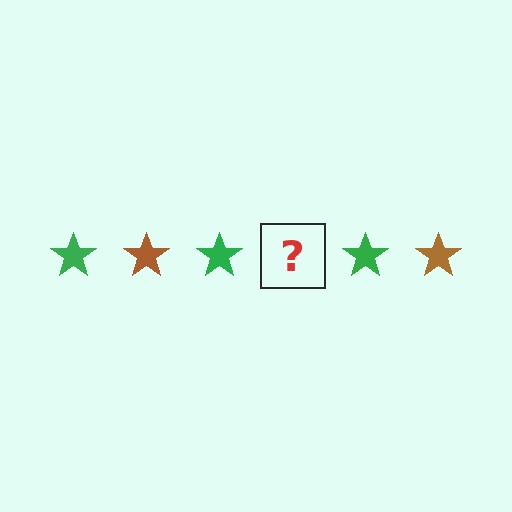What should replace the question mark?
The question mark should be replaced with a brown star.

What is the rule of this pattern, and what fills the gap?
The rule is that the pattern cycles through green, brown stars. The gap should be filled with a brown star.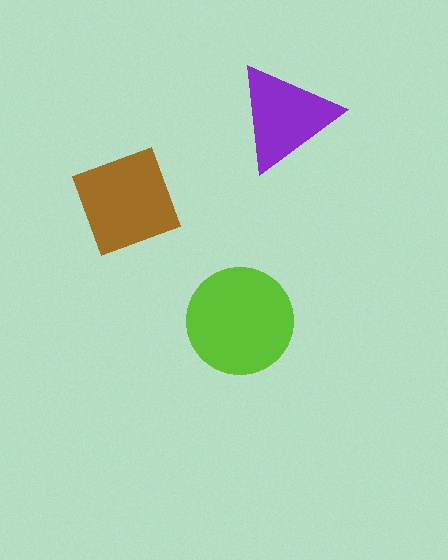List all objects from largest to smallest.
The lime circle, the brown square, the purple triangle.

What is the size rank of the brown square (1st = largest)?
2nd.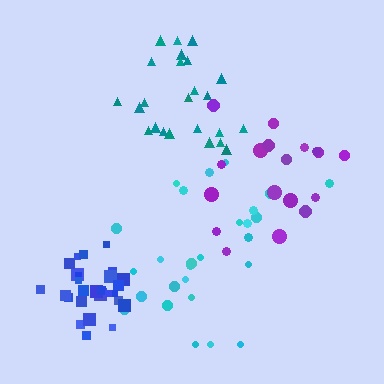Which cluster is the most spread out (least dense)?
Cyan.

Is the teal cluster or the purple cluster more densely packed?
Teal.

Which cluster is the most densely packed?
Blue.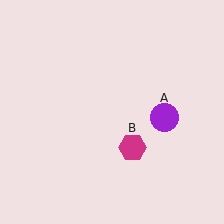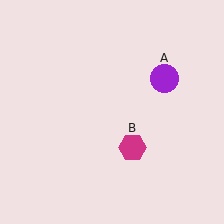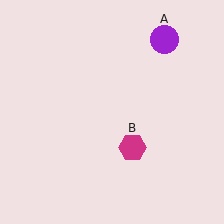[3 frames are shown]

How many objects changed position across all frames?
1 object changed position: purple circle (object A).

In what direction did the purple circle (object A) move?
The purple circle (object A) moved up.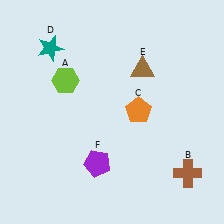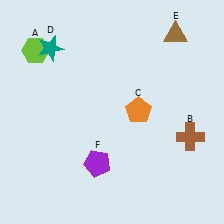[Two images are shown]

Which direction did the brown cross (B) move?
The brown cross (B) moved up.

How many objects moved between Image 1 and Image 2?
3 objects moved between the two images.